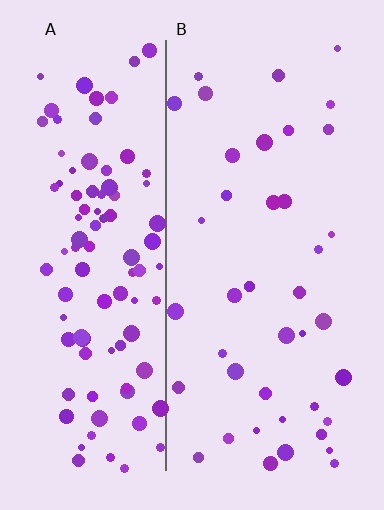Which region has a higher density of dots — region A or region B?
A (the left).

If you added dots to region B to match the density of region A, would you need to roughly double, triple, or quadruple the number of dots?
Approximately triple.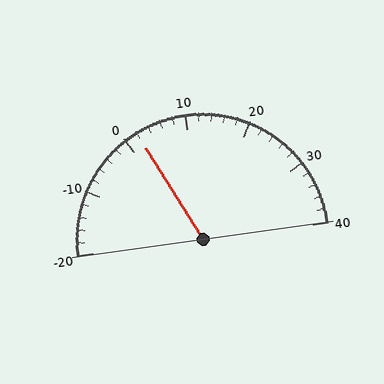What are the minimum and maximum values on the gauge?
The gauge ranges from -20 to 40.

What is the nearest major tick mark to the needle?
The nearest major tick mark is 0.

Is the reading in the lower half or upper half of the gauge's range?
The reading is in the lower half of the range (-20 to 40).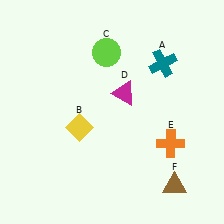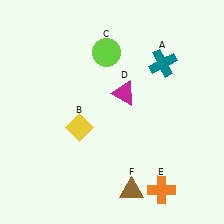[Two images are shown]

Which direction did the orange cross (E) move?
The orange cross (E) moved down.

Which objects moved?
The objects that moved are: the orange cross (E), the brown triangle (F).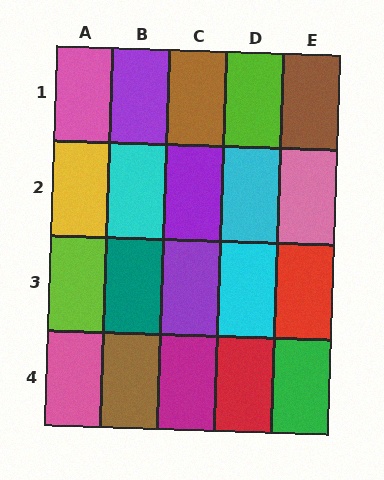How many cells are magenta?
1 cell is magenta.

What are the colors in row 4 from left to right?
Pink, brown, magenta, red, green.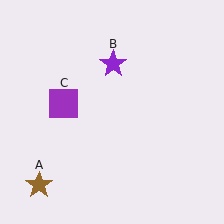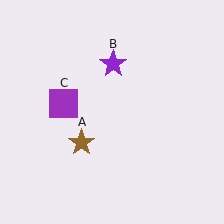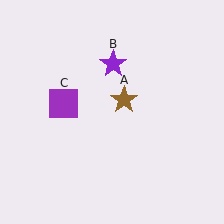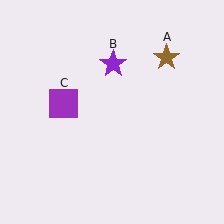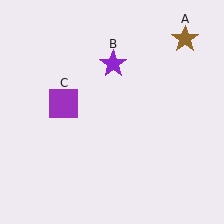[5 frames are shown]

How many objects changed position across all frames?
1 object changed position: brown star (object A).